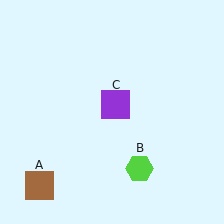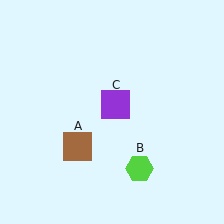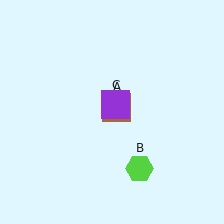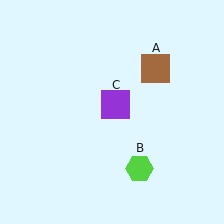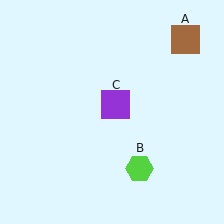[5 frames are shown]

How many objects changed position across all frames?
1 object changed position: brown square (object A).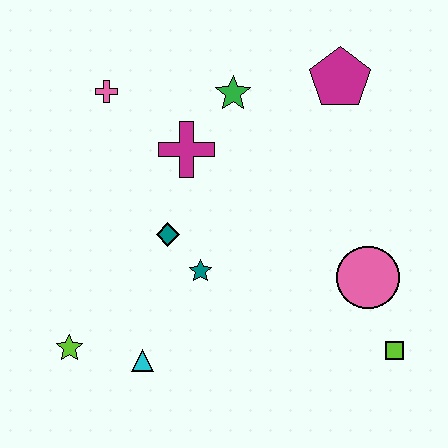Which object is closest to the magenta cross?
The green star is closest to the magenta cross.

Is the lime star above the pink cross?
No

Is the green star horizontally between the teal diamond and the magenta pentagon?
Yes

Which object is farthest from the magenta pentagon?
The lime star is farthest from the magenta pentagon.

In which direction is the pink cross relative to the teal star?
The pink cross is above the teal star.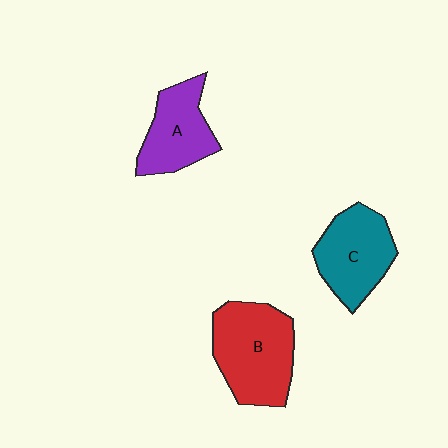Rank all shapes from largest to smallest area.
From largest to smallest: B (red), C (teal), A (purple).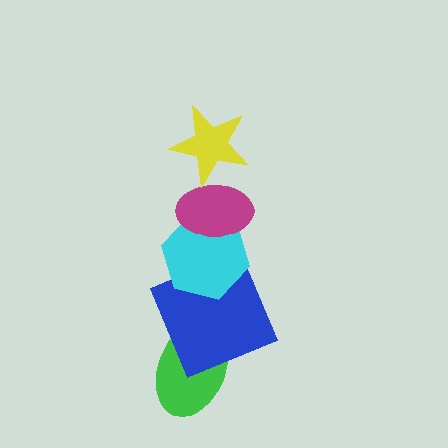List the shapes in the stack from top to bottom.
From top to bottom: the yellow star, the magenta ellipse, the cyan hexagon, the blue square, the green ellipse.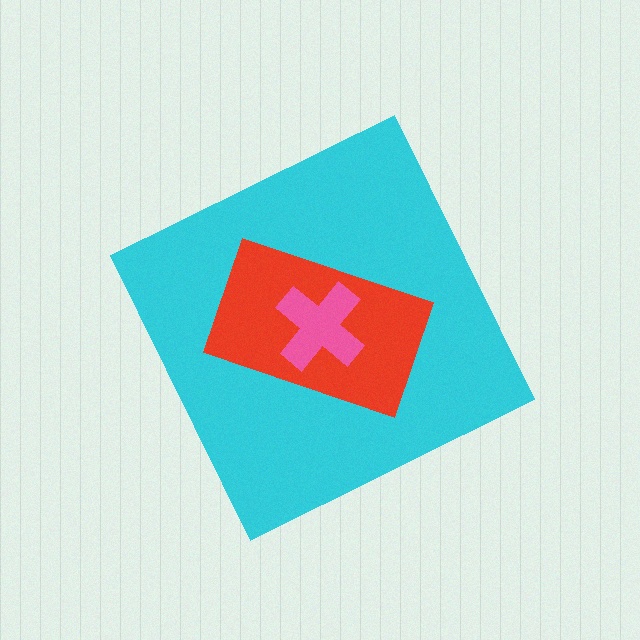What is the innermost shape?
The pink cross.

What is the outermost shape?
The cyan diamond.